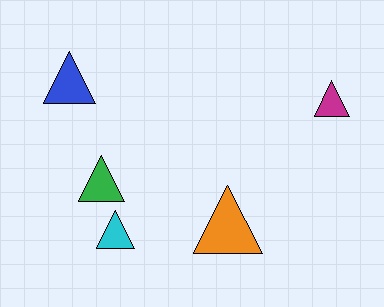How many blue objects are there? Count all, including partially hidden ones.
There is 1 blue object.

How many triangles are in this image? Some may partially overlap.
There are 5 triangles.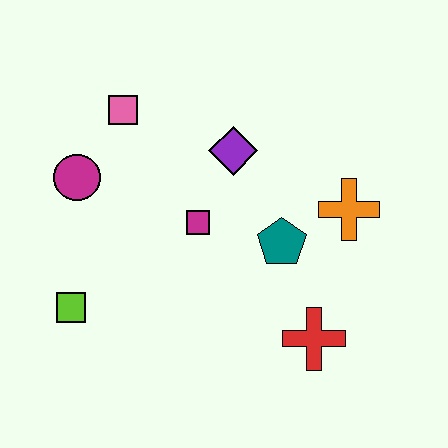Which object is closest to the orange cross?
The teal pentagon is closest to the orange cross.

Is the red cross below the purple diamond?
Yes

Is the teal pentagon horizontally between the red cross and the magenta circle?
Yes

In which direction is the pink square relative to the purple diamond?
The pink square is to the left of the purple diamond.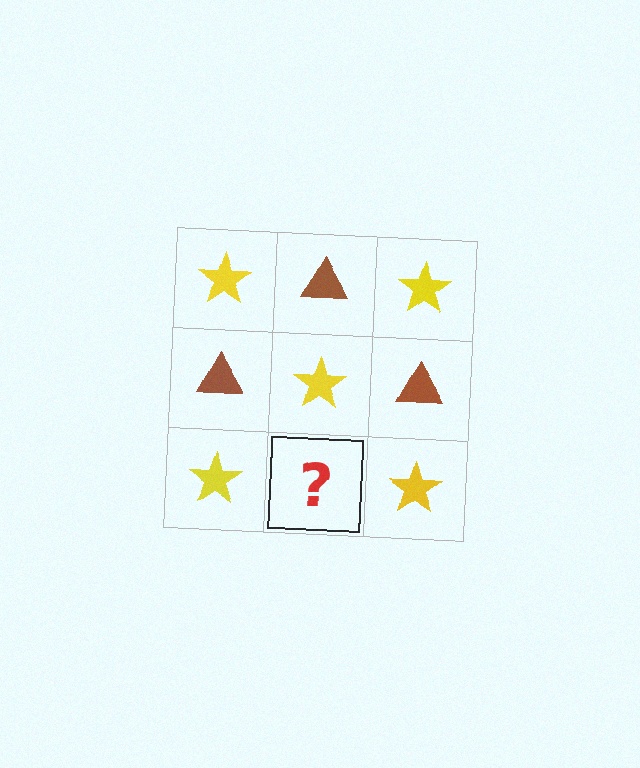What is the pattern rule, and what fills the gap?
The rule is that it alternates yellow star and brown triangle in a checkerboard pattern. The gap should be filled with a brown triangle.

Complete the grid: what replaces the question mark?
The question mark should be replaced with a brown triangle.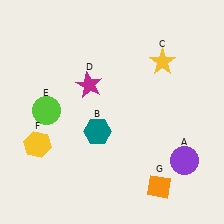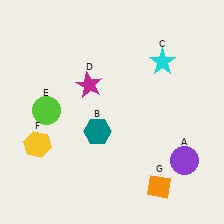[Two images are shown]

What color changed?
The star (C) changed from yellow in Image 1 to cyan in Image 2.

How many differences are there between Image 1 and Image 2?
There is 1 difference between the two images.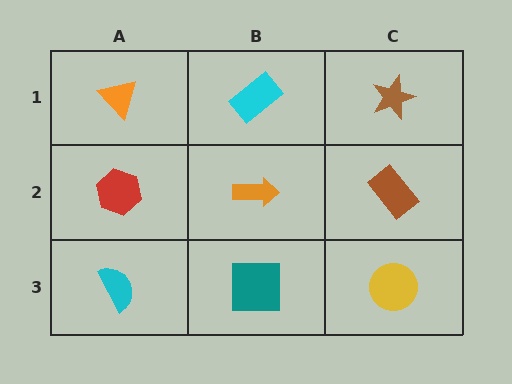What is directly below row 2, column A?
A cyan semicircle.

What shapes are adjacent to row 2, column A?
An orange triangle (row 1, column A), a cyan semicircle (row 3, column A), an orange arrow (row 2, column B).